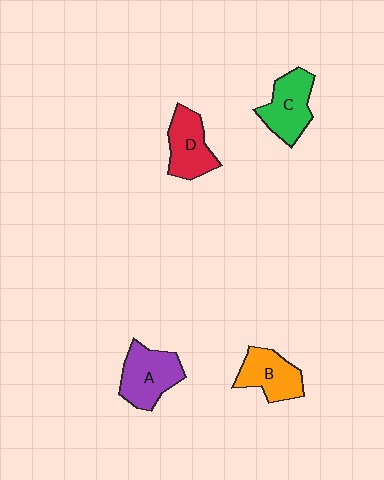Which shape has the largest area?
Shape A (purple).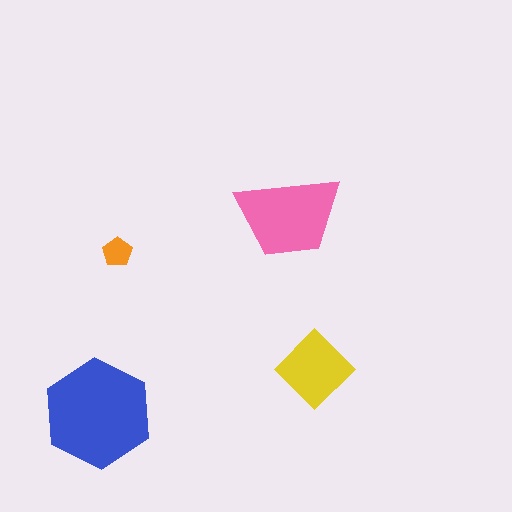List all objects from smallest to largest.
The orange pentagon, the yellow diamond, the pink trapezoid, the blue hexagon.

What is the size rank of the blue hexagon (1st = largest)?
1st.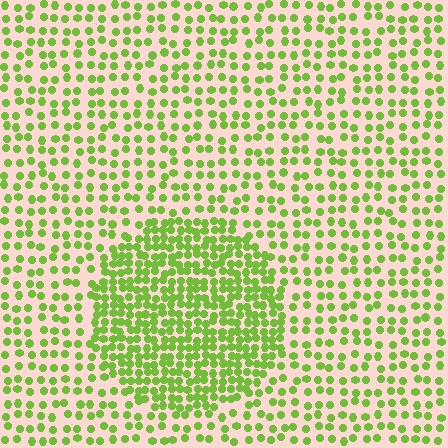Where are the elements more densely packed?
The elements are more densely packed inside the circle boundary.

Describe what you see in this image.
The image contains small lime elements arranged at two different densities. A circle-shaped region is visible where the elements are more densely packed than the surrounding area.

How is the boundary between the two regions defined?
The boundary is defined by a change in element density (approximately 2.1x ratio). All elements are the same color, size, and shape.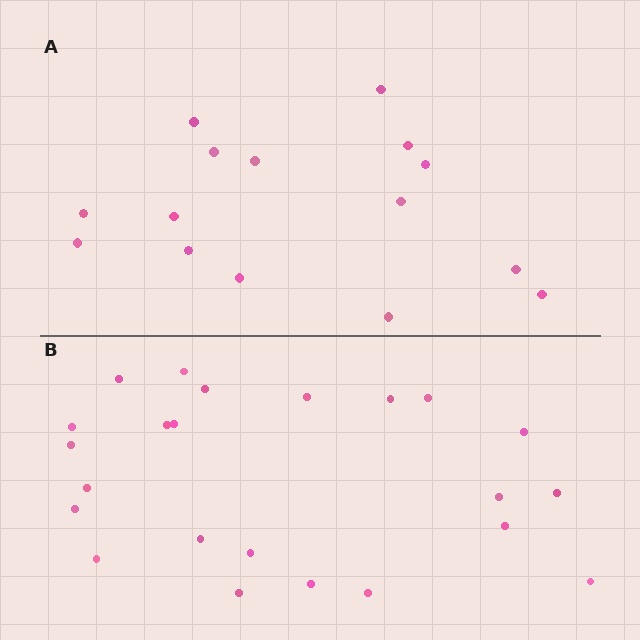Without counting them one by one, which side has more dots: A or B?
Region B (the bottom region) has more dots.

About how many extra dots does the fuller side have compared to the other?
Region B has roughly 8 or so more dots than region A.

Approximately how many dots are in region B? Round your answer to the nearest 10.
About 20 dots. (The exact count is 23, which rounds to 20.)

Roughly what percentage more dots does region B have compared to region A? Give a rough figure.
About 55% more.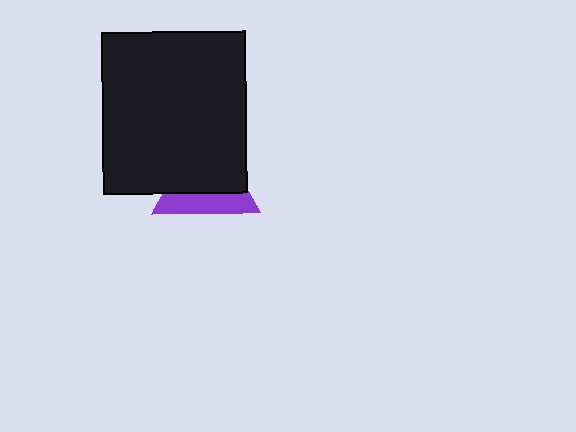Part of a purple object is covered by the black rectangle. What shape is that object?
It is a triangle.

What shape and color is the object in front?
The object in front is a black rectangle.